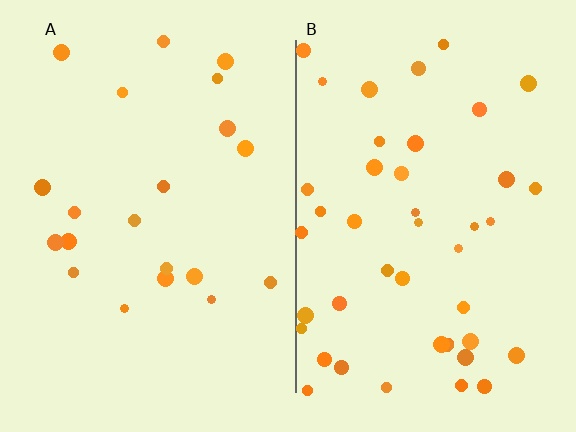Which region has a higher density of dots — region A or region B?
B (the right).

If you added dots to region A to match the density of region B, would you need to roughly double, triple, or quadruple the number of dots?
Approximately double.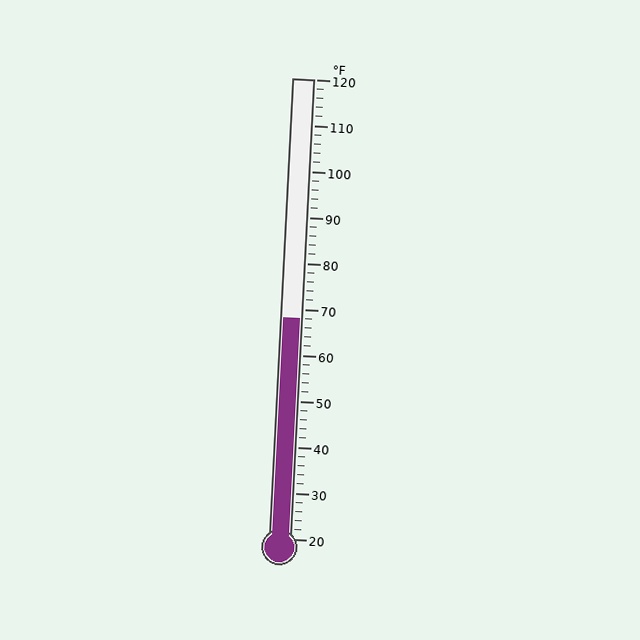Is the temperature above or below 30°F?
The temperature is above 30°F.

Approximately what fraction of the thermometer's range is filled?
The thermometer is filled to approximately 50% of its range.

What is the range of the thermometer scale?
The thermometer scale ranges from 20°F to 120°F.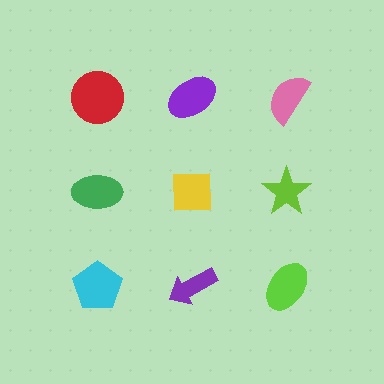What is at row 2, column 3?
A lime star.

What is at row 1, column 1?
A red circle.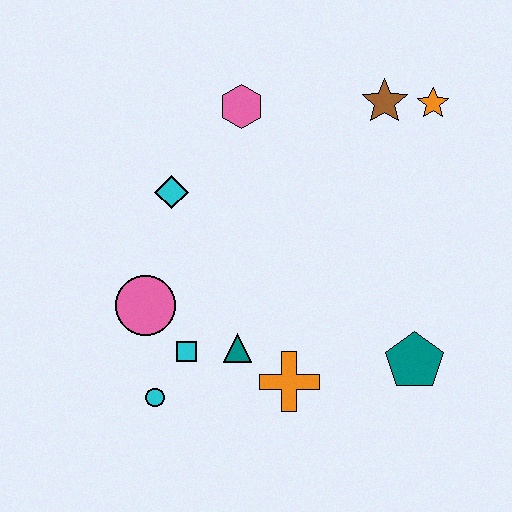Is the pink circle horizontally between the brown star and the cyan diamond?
No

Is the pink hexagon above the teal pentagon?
Yes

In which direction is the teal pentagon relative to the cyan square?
The teal pentagon is to the right of the cyan square.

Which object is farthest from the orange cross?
The orange star is farthest from the orange cross.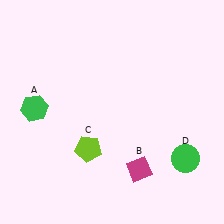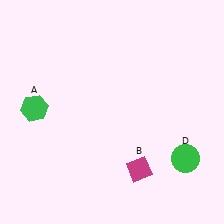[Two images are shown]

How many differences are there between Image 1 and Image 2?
There is 1 difference between the two images.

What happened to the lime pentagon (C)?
The lime pentagon (C) was removed in Image 2. It was in the bottom-left area of Image 1.